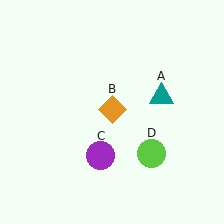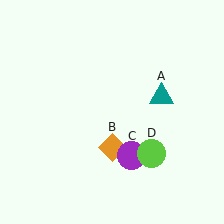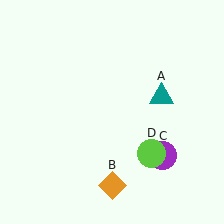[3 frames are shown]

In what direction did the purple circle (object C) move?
The purple circle (object C) moved right.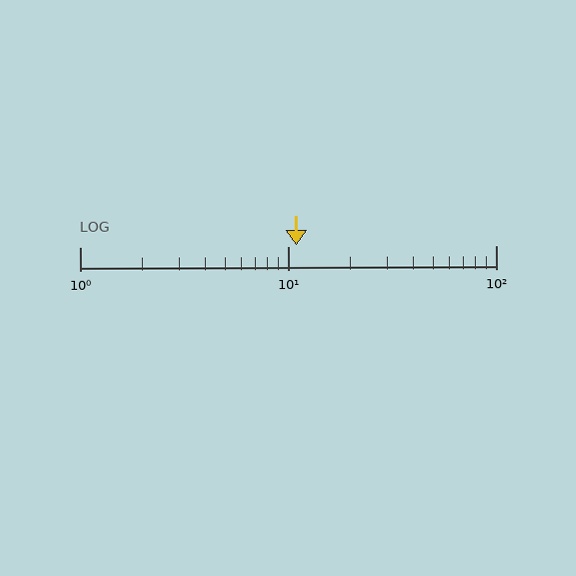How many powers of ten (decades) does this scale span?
The scale spans 2 decades, from 1 to 100.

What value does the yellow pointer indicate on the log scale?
The pointer indicates approximately 11.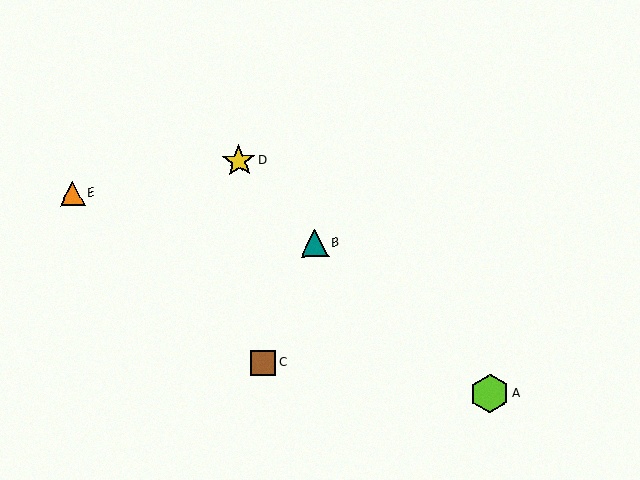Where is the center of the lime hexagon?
The center of the lime hexagon is at (490, 393).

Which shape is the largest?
The lime hexagon (labeled A) is the largest.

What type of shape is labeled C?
Shape C is a brown square.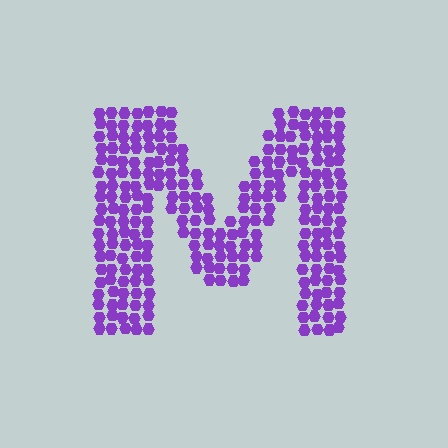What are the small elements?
The small elements are hexagons.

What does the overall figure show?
The overall figure shows the letter M.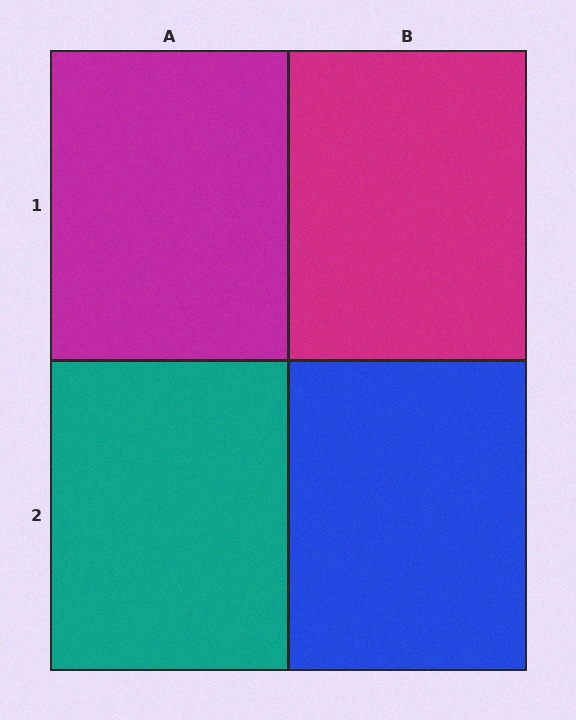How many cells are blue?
1 cell is blue.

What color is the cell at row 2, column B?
Blue.